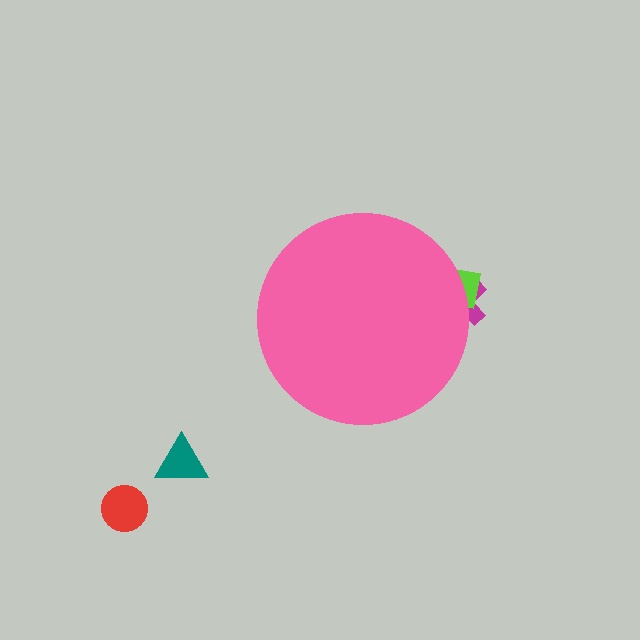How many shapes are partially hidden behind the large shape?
2 shapes are partially hidden.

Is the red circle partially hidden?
No, the red circle is fully visible.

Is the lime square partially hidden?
Yes, the lime square is partially hidden behind the pink circle.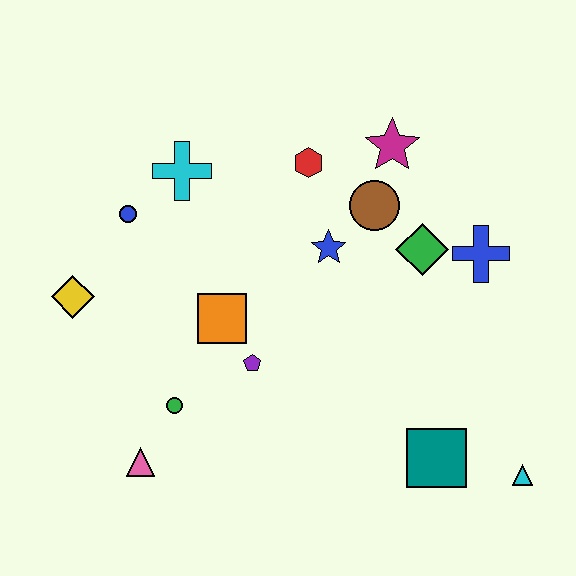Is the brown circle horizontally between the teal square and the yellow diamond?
Yes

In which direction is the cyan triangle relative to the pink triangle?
The cyan triangle is to the right of the pink triangle.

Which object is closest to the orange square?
The purple pentagon is closest to the orange square.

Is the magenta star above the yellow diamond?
Yes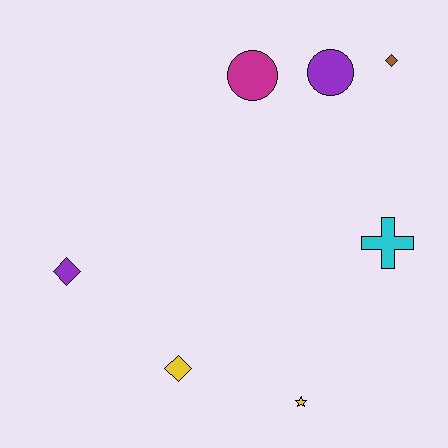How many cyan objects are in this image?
There is 1 cyan object.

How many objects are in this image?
There are 7 objects.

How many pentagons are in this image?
There are no pentagons.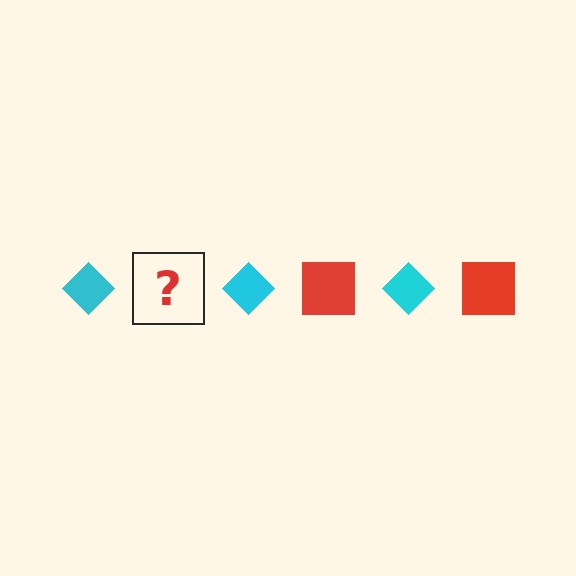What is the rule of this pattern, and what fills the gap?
The rule is that the pattern alternates between cyan diamond and red square. The gap should be filled with a red square.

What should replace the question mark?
The question mark should be replaced with a red square.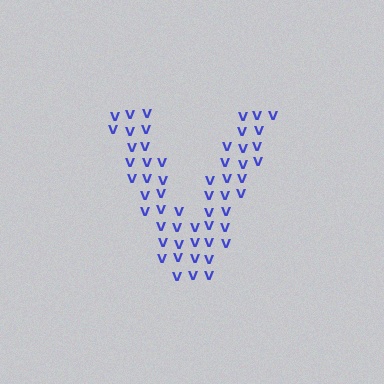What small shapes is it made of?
It is made of small letter V's.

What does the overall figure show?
The overall figure shows the letter V.